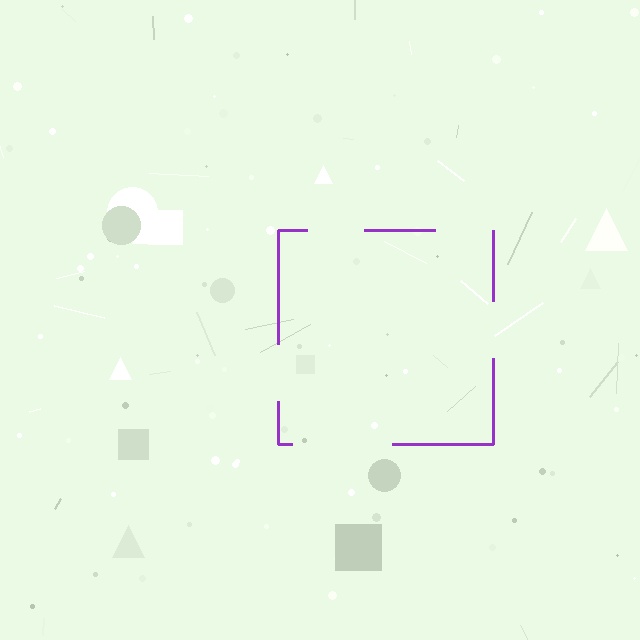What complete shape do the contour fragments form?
The contour fragments form a square.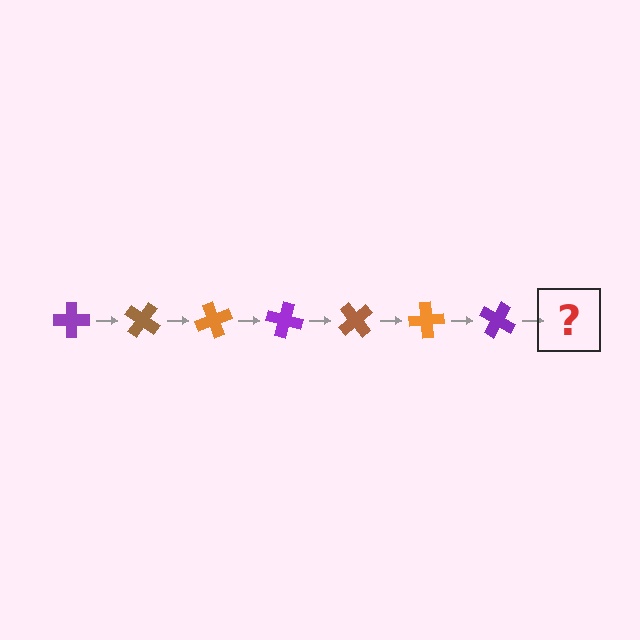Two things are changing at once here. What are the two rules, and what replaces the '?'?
The two rules are that it rotates 35 degrees each step and the color cycles through purple, brown, and orange. The '?' should be a brown cross, rotated 245 degrees from the start.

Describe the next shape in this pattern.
It should be a brown cross, rotated 245 degrees from the start.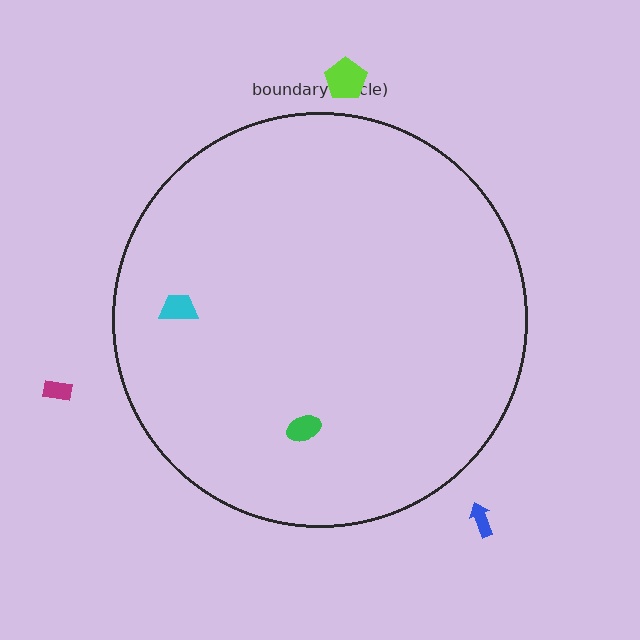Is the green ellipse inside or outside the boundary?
Inside.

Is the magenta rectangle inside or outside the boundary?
Outside.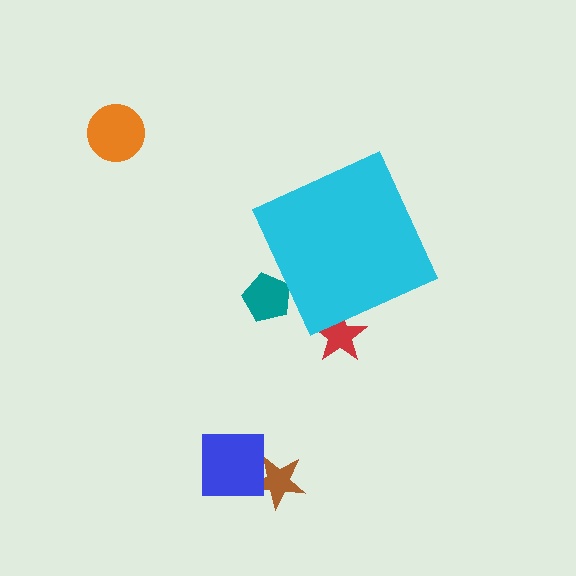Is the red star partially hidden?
Yes, the red star is partially hidden behind the cyan diamond.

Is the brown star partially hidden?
No, the brown star is fully visible.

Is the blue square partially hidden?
No, the blue square is fully visible.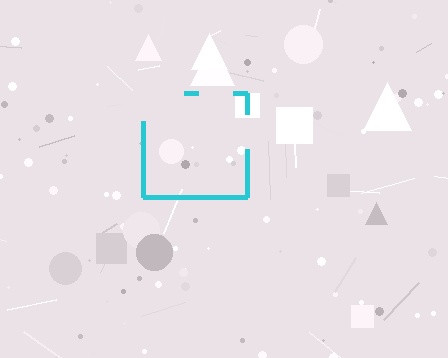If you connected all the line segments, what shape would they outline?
They would outline a square.